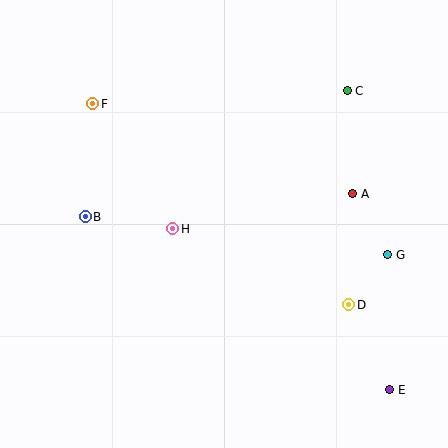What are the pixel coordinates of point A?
Point A is at (352, 194).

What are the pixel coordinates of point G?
Point G is at (388, 255).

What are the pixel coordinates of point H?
Point H is at (173, 229).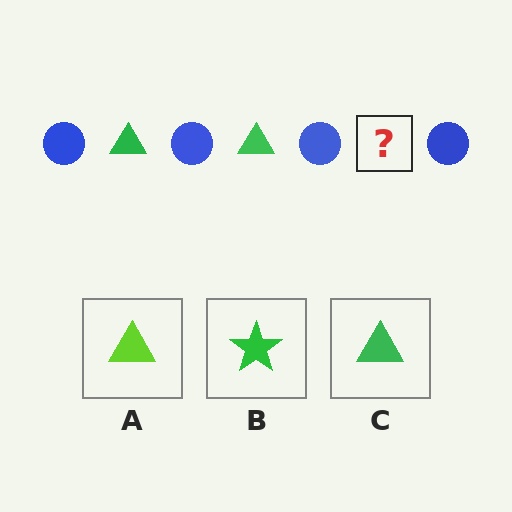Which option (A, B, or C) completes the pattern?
C.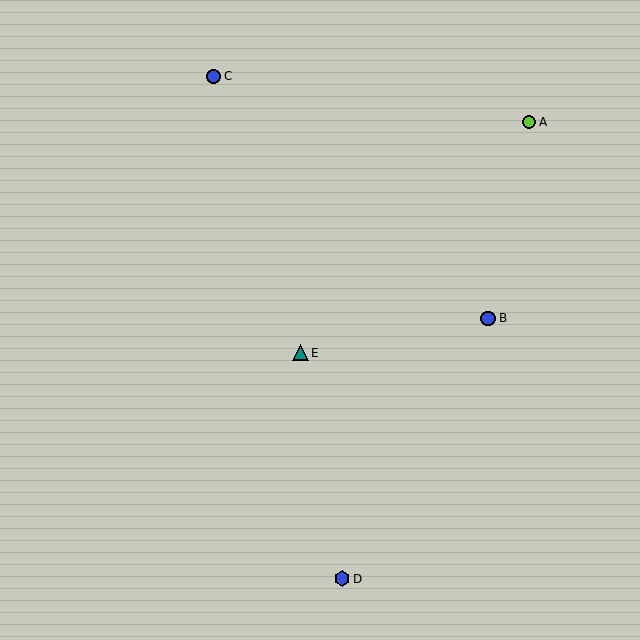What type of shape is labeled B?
Shape B is a blue circle.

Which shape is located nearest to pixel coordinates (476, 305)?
The blue circle (labeled B) at (488, 318) is nearest to that location.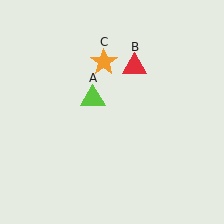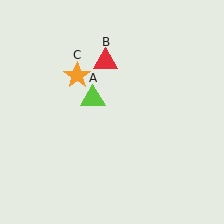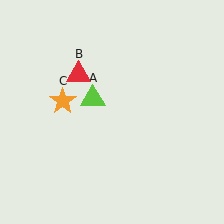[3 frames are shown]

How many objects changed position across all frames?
2 objects changed position: red triangle (object B), orange star (object C).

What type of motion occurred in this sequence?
The red triangle (object B), orange star (object C) rotated counterclockwise around the center of the scene.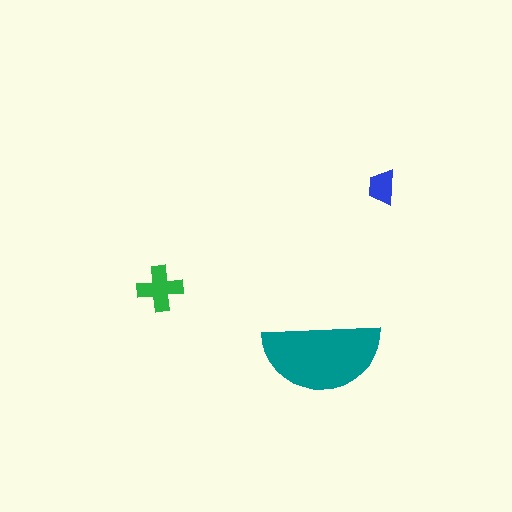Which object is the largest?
The teal semicircle.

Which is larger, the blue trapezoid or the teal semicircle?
The teal semicircle.